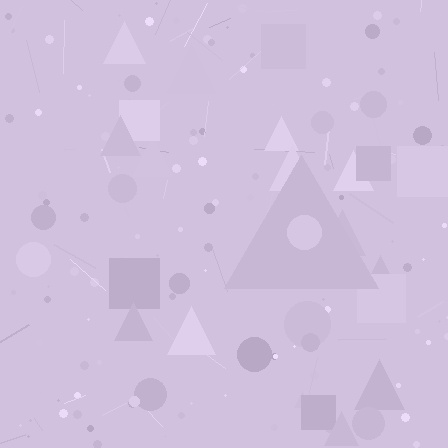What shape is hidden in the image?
A triangle is hidden in the image.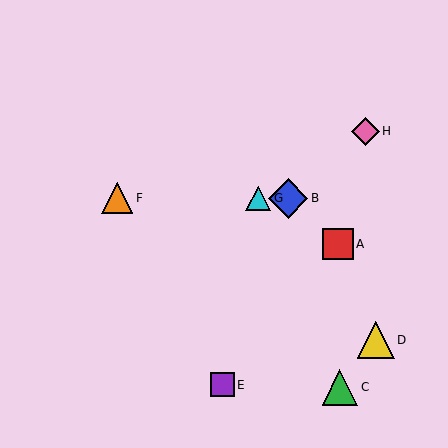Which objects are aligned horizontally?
Objects B, F, G are aligned horizontally.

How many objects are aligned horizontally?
3 objects (B, F, G) are aligned horizontally.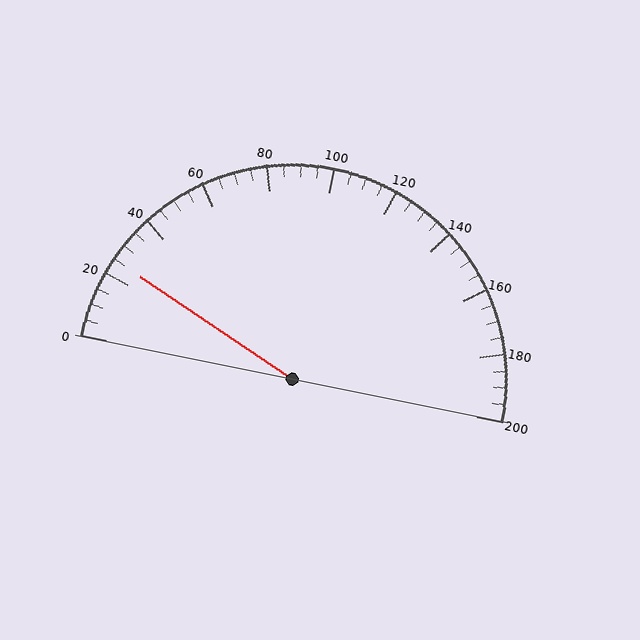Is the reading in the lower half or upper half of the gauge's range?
The reading is in the lower half of the range (0 to 200).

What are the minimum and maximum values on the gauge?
The gauge ranges from 0 to 200.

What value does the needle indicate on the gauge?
The needle indicates approximately 25.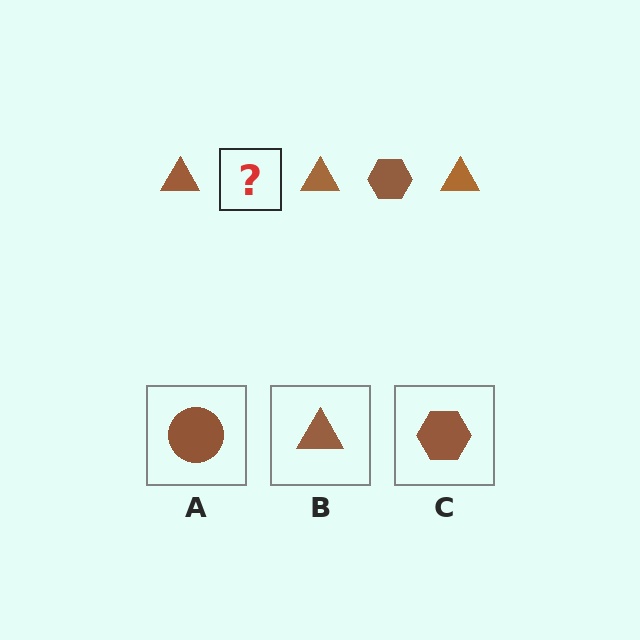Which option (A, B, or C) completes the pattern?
C.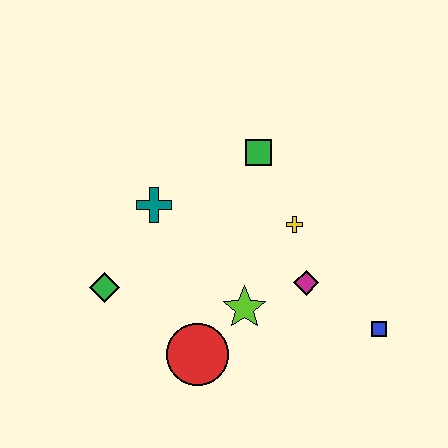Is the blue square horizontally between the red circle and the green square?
No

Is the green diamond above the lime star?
Yes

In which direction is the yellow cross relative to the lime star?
The yellow cross is above the lime star.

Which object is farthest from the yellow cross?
The green diamond is farthest from the yellow cross.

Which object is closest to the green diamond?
The teal cross is closest to the green diamond.